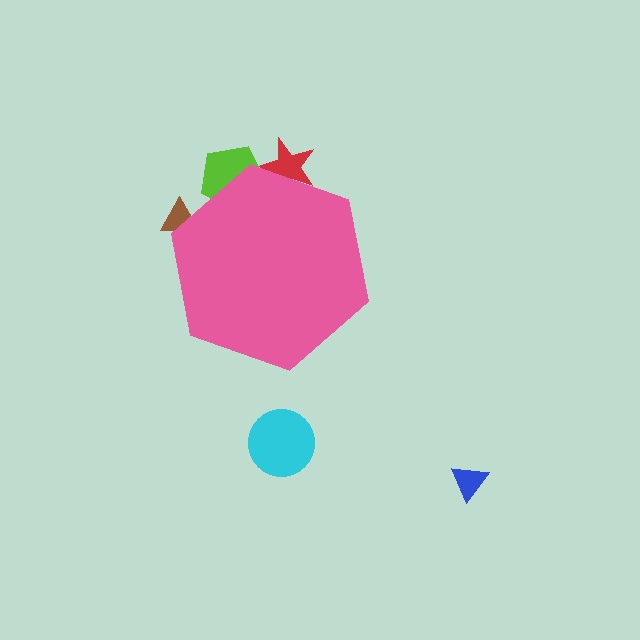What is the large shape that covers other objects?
A pink hexagon.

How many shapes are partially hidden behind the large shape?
3 shapes are partially hidden.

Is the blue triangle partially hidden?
No, the blue triangle is fully visible.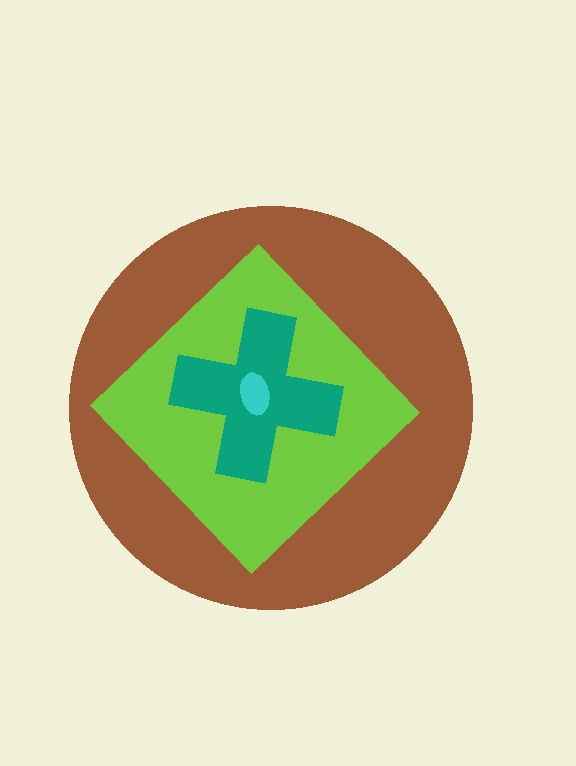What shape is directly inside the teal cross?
The cyan ellipse.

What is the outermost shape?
The brown circle.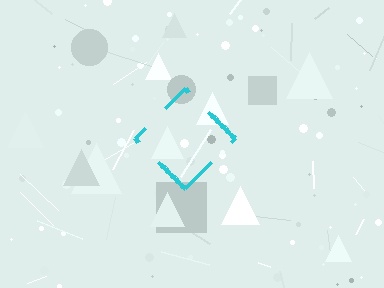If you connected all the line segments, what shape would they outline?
They would outline a diamond.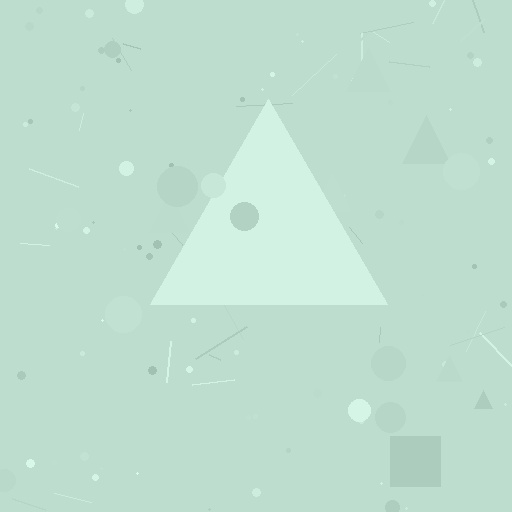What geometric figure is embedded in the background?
A triangle is embedded in the background.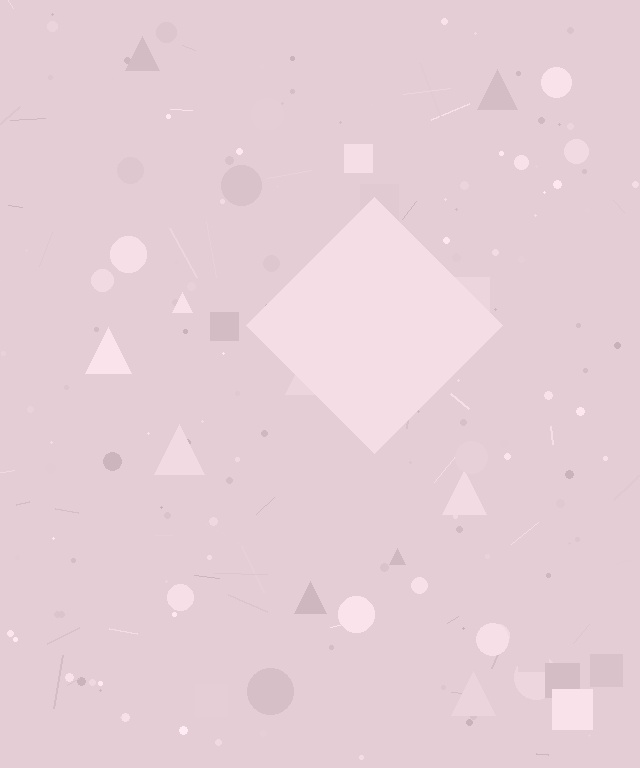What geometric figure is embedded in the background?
A diamond is embedded in the background.